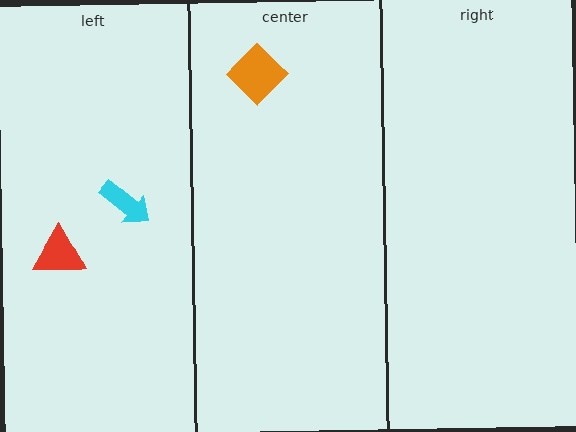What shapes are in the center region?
The orange diamond.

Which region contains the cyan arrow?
The left region.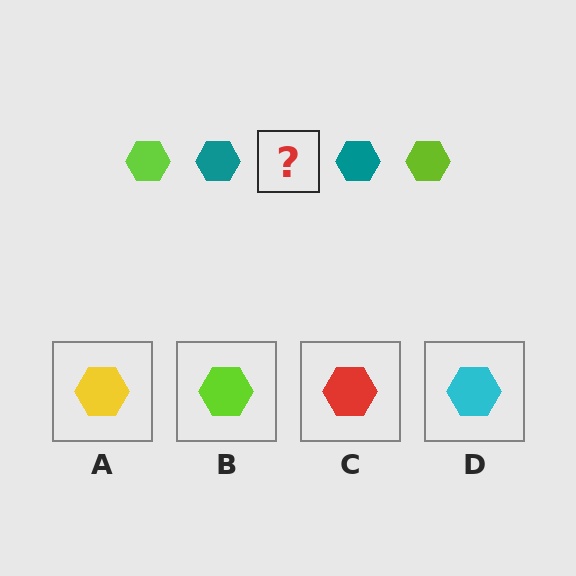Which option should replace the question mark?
Option B.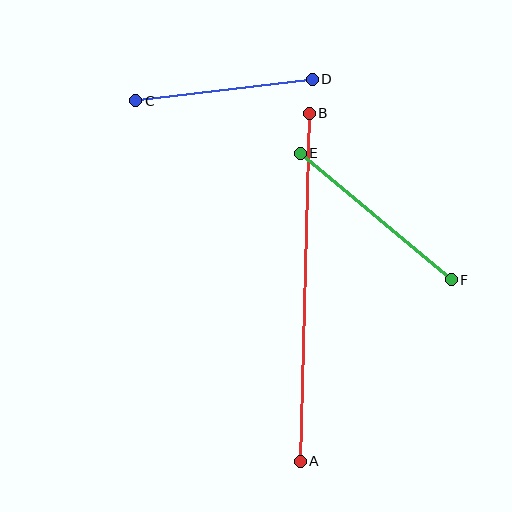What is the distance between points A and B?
The distance is approximately 348 pixels.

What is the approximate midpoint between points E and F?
The midpoint is at approximately (376, 217) pixels.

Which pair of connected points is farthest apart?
Points A and B are farthest apart.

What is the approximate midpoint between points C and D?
The midpoint is at approximately (224, 90) pixels.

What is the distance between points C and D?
The distance is approximately 178 pixels.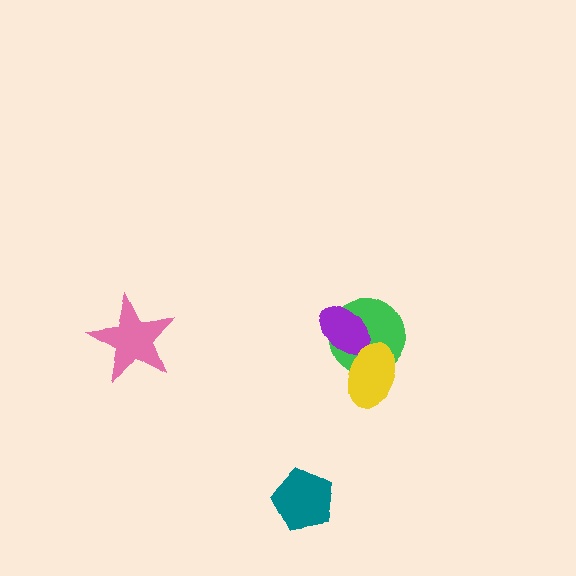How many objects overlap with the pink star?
0 objects overlap with the pink star.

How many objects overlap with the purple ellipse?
2 objects overlap with the purple ellipse.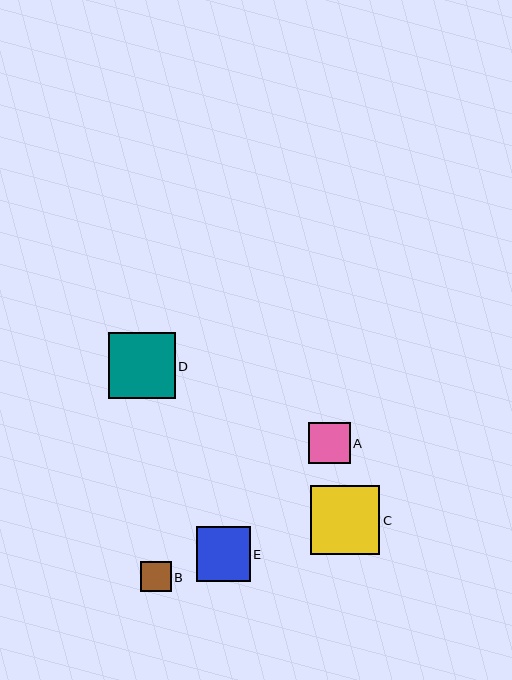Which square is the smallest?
Square B is the smallest with a size of approximately 30 pixels.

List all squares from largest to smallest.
From largest to smallest: C, D, E, A, B.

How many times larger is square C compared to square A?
Square C is approximately 1.7 times the size of square A.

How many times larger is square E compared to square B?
Square E is approximately 1.8 times the size of square B.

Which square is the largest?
Square C is the largest with a size of approximately 69 pixels.